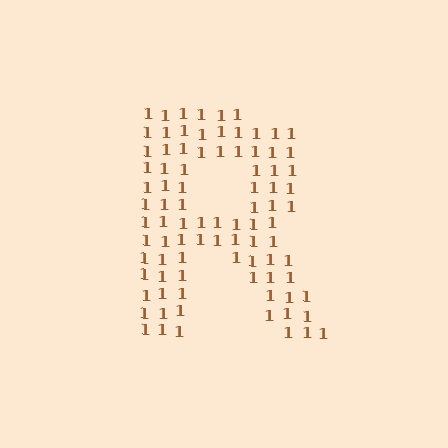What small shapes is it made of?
It is made of small digit 1's.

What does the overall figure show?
The overall figure shows the letter R.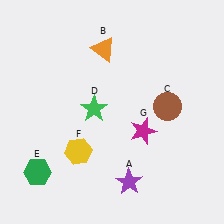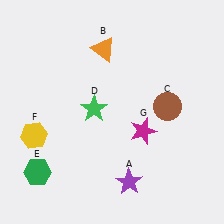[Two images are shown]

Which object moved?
The yellow hexagon (F) moved left.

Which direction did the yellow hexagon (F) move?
The yellow hexagon (F) moved left.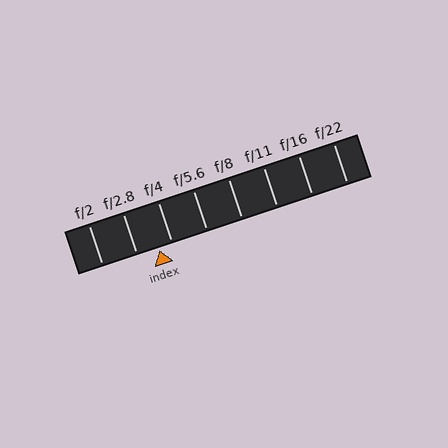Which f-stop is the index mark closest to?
The index mark is closest to f/4.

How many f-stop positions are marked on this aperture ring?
There are 8 f-stop positions marked.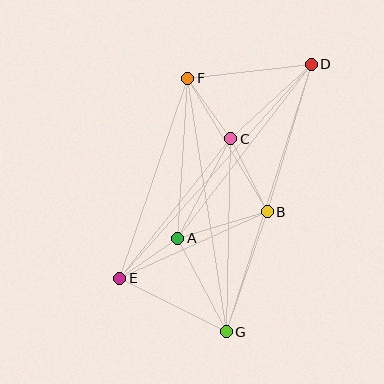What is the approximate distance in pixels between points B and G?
The distance between B and G is approximately 127 pixels.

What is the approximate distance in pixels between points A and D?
The distance between A and D is approximately 220 pixels.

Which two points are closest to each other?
Points A and E are closest to each other.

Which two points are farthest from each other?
Points D and E are farthest from each other.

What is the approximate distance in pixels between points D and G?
The distance between D and G is approximately 281 pixels.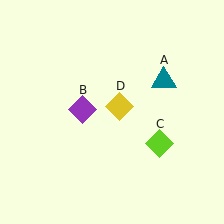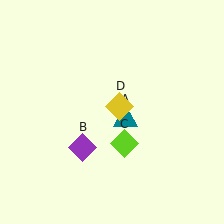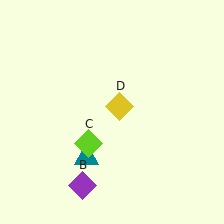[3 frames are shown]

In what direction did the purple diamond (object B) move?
The purple diamond (object B) moved down.